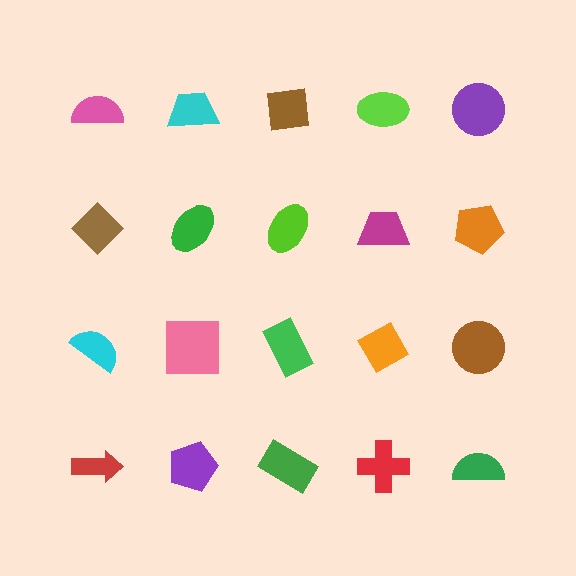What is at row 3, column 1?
A cyan semicircle.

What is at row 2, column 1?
A brown diamond.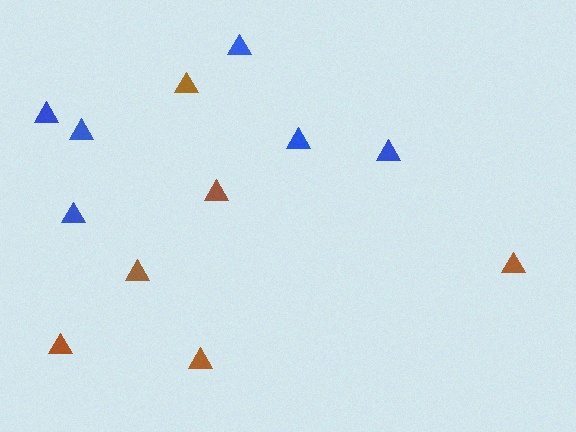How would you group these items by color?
There are 2 groups: one group of blue triangles (6) and one group of brown triangles (6).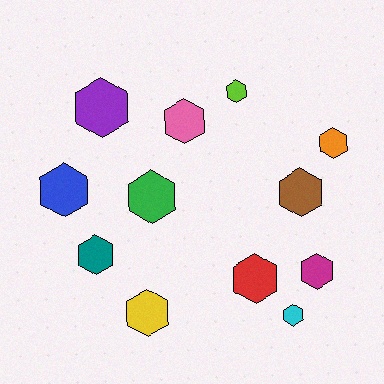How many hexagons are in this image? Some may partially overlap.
There are 12 hexagons.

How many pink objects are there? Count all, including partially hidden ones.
There is 1 pink object.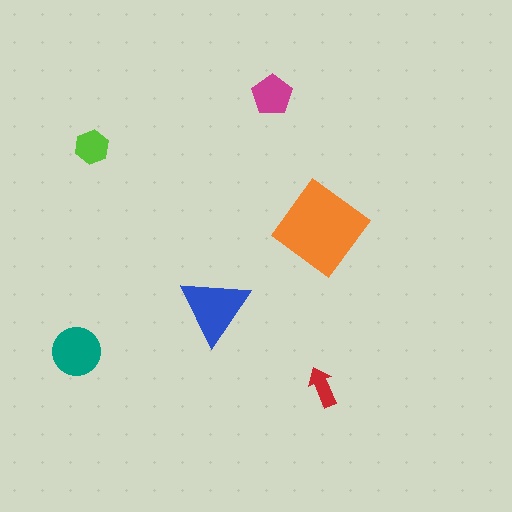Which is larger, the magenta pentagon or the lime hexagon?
The magenta pentagon.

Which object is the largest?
The orange diamond.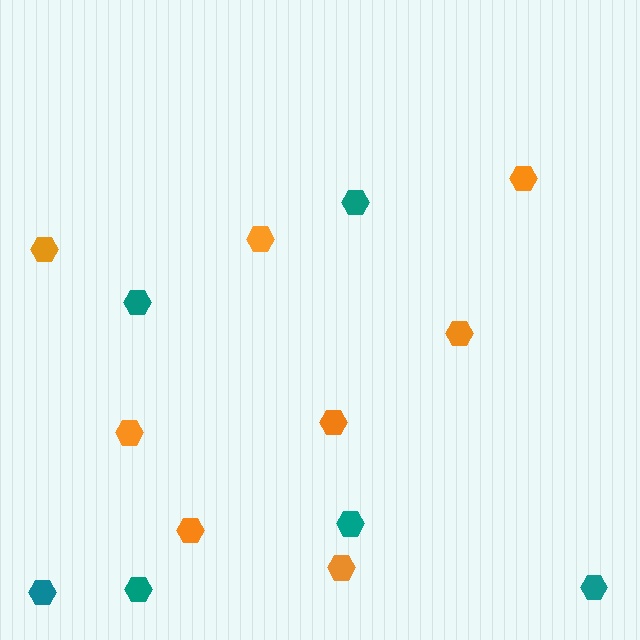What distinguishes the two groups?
There are 2 groups: one group of orange hexagons (8) and one group of teal hexagons (6).